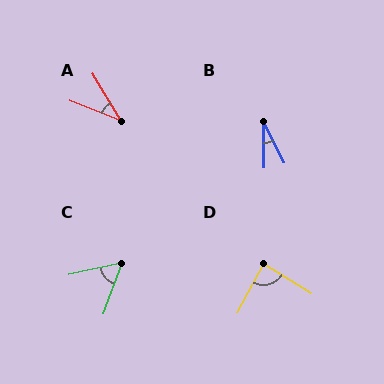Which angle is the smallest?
B, at approximately 26 degrees.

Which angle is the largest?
D, at approximately 86 degrees.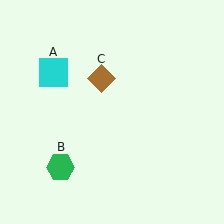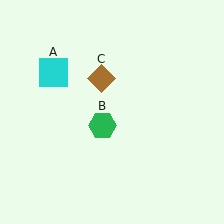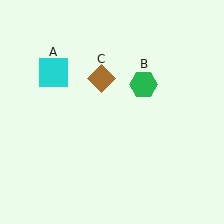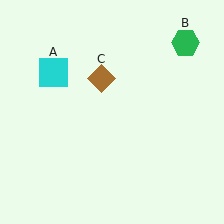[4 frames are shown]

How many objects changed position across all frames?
1 object changed position: green hexagon (object B).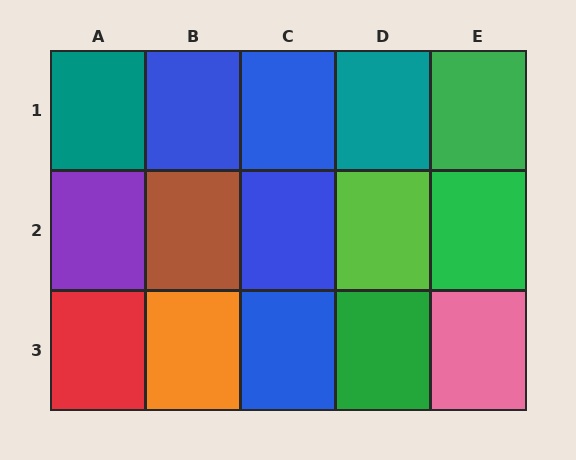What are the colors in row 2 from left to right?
Purple, brown, blue, lime, green.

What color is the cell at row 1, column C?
Blue.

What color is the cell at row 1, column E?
Green.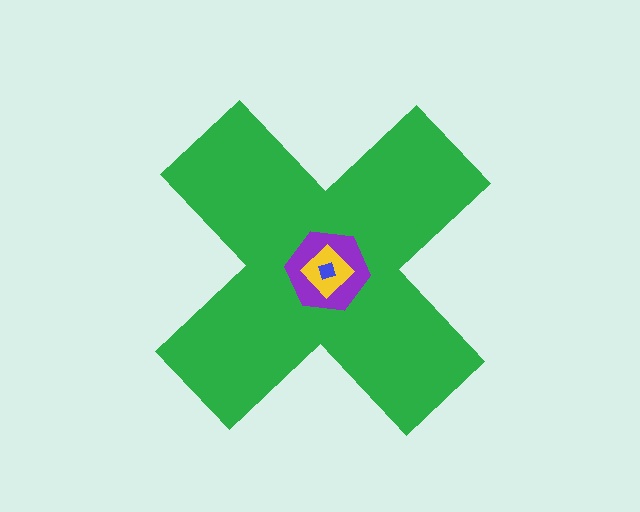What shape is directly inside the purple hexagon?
The yellow diamond.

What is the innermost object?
The blue square.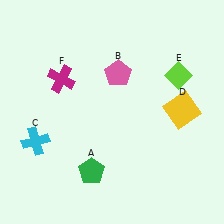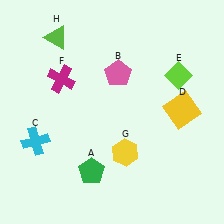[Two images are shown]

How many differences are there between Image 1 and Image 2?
There are 2 differences between the two images.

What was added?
A yellow hexagon (G), a lime triangle (H) were added in Image 2.